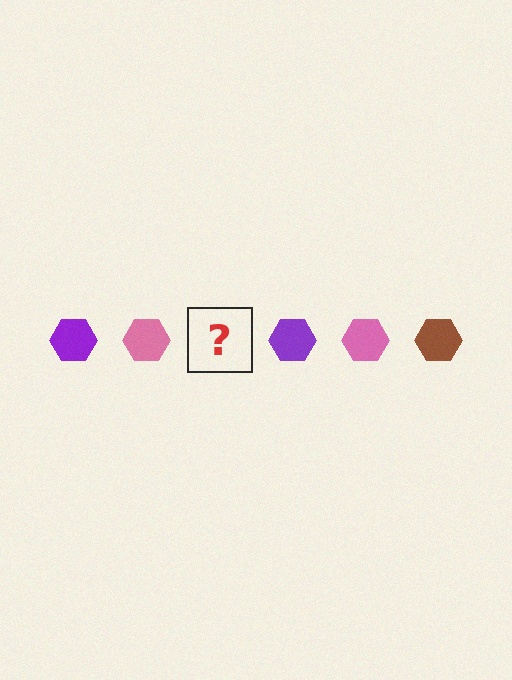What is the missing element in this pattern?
The missing element is a brown hexagon.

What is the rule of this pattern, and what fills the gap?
The rule is that the pattern cycles through purple, pink, brown hexagons. The gap should be filled with a brown hexagon.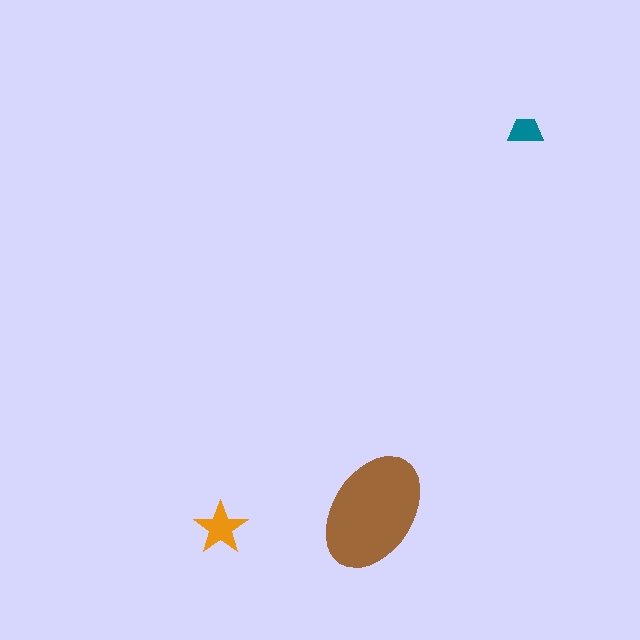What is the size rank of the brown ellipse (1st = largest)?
1st.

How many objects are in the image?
There are 3 objects in the image.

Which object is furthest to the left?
The orange star is leftmost.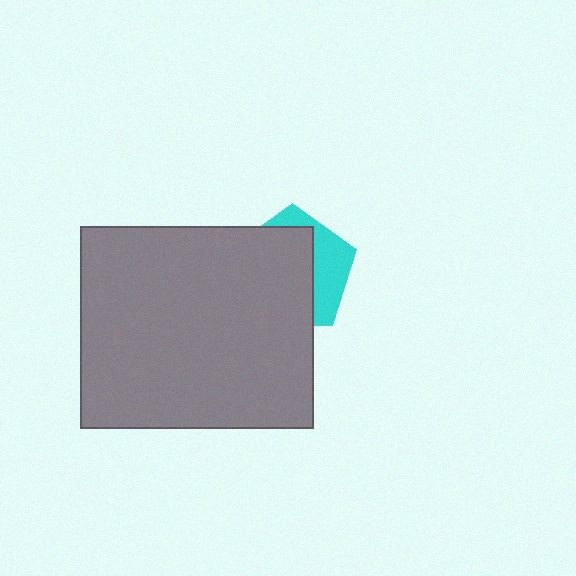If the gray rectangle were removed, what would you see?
You would see the complete cyan pentagon.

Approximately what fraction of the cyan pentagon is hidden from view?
Roughly 66% of the cyan pentagon is hidden behind the gray rectangle.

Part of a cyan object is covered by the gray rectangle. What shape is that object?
It is a pentagon.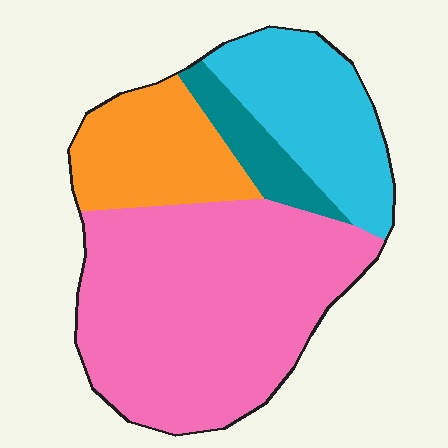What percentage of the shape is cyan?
Cyan covers roughly 20% of the shape.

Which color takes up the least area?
Teal, at roughly 10%.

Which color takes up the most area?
Pink, at roughly 55%.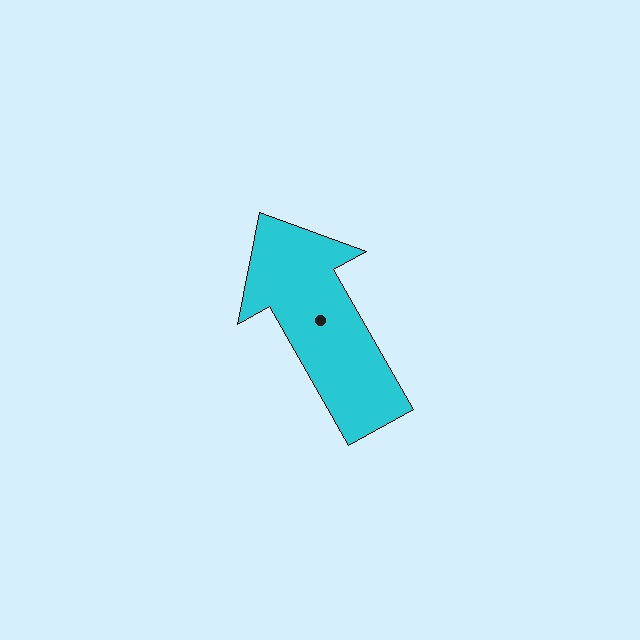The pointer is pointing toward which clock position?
Roughly 11 o'clock.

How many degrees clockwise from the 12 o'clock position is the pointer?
Approximately 330 degrees.